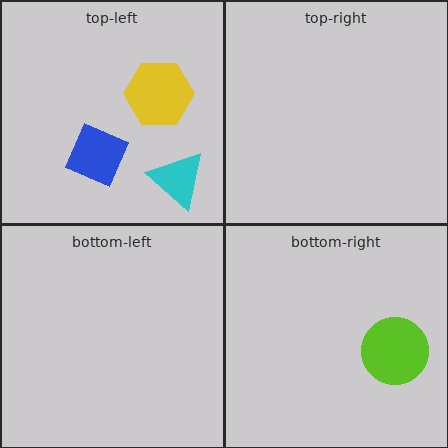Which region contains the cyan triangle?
The top-left region.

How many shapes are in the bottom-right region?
1.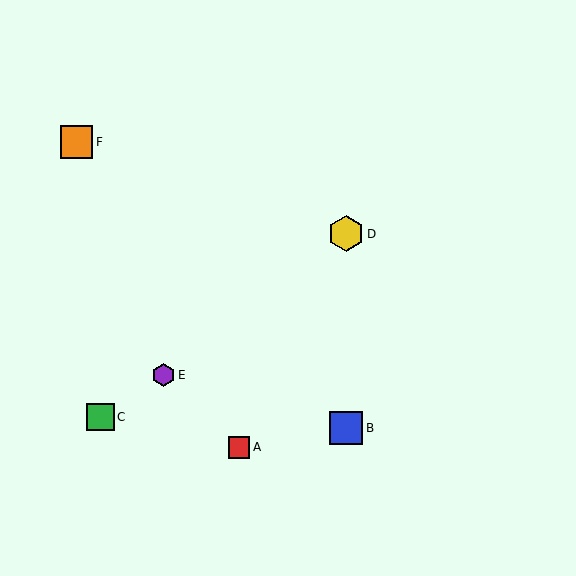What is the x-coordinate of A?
Object A is at x≈239.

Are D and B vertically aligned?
Yes, both are at x≈346.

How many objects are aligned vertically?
2 objects (B, D) are aligned vertically.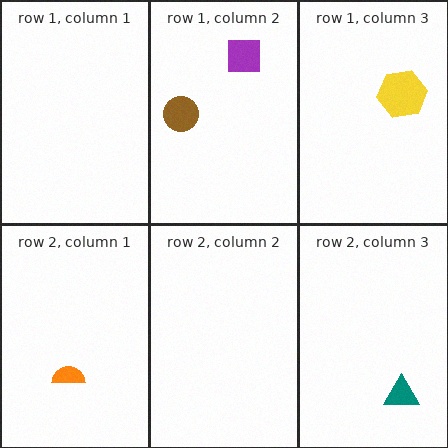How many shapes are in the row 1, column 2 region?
2.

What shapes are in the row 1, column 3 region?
The yellow hexagon.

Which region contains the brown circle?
The row 1, column 2 region.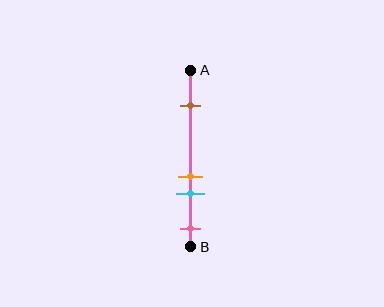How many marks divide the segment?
There are 4 marks dividing the segment.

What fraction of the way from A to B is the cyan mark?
The cyan mark is approximately 70% (0.7) of the way from A to B.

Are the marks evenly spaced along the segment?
No, the marks are not evenly spaced.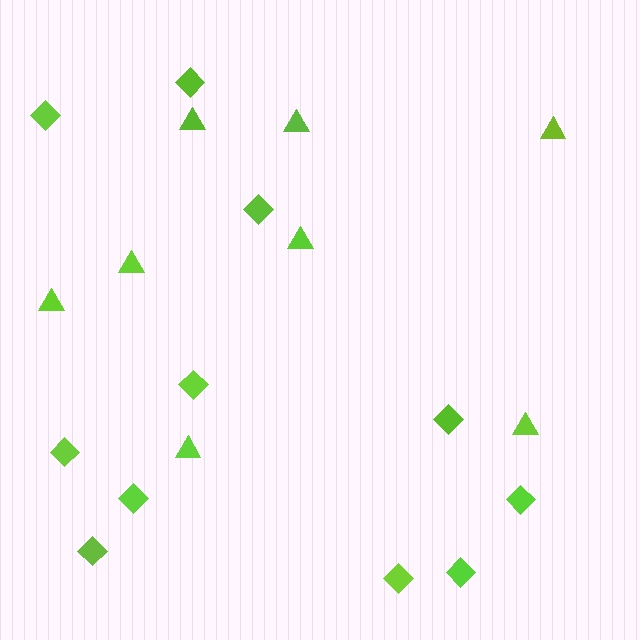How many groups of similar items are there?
There are 2 groups: one group of diamonds (11) and one group of triangles (8).